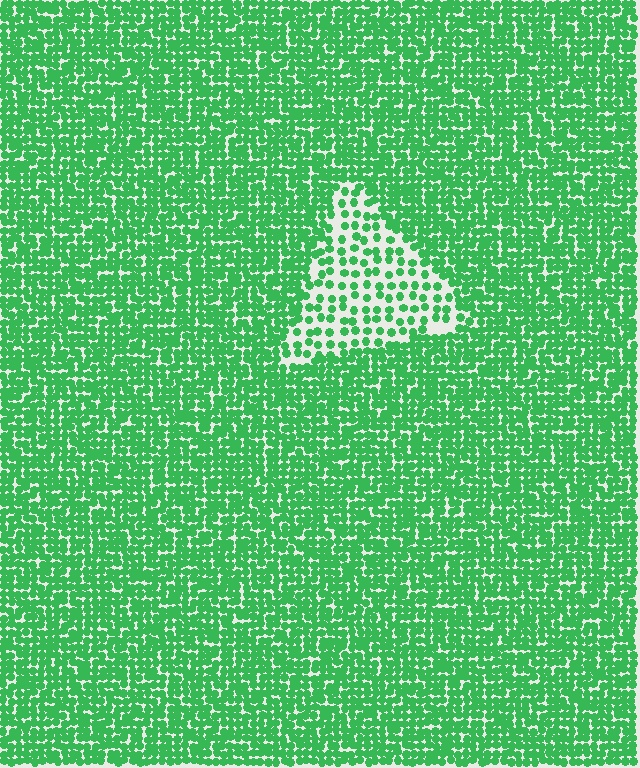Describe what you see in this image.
The image contains small green elements arranged at two different densities. A triangle-shaped region is visible where the elements are less densely packed than the surrounding area.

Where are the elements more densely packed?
The elements are more densely packed outside the triangle boundary.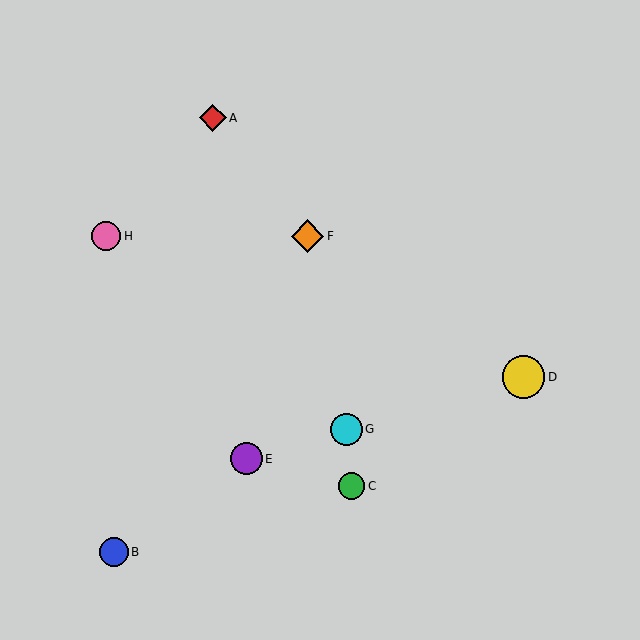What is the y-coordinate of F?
Object F is at y≈236.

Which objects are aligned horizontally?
Objects F, H are aligned horizontally.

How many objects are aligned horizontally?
2 objects (F, H) are aligned horizontally.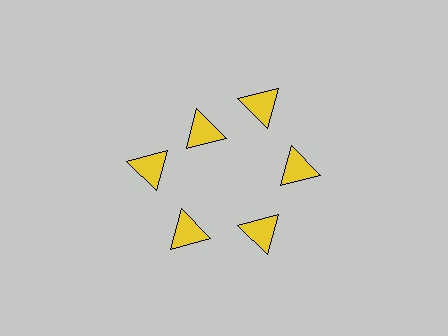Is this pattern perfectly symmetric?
No. The 6 yellow triangles are arranged in a ring, but one element near the 11 o'clock position is pulled inward toward the center, breaking the 6-fold rotational symmetry.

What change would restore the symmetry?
The symmetry would be restored by moving it outward, back onto the ring so that all 6 triangles sit at equal angles and equal distance from the center.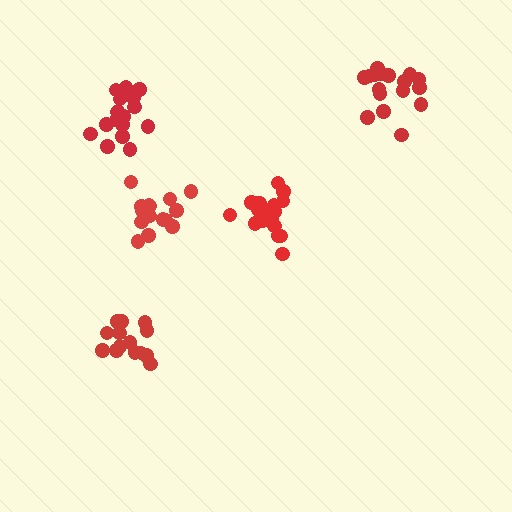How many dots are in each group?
Group 1: 16 dots, Group 2: 14 dots, Group 3: 18 dots, Group 4: 19 dots, Group 5: 19 dots (86 total).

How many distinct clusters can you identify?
There are 5 distinct clusters.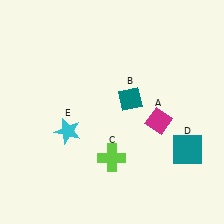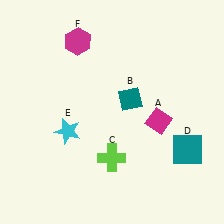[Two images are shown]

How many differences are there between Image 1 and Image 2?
There is 1 difference between the two images.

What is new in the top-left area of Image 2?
A magenta hexagon (F) was added in the top-left area of Image 2.